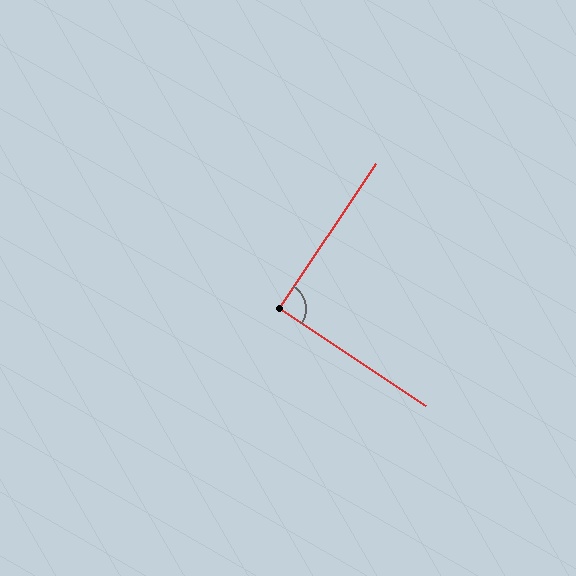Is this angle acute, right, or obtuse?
It is approximately a right angle.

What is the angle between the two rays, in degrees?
Approximately 90 degrees.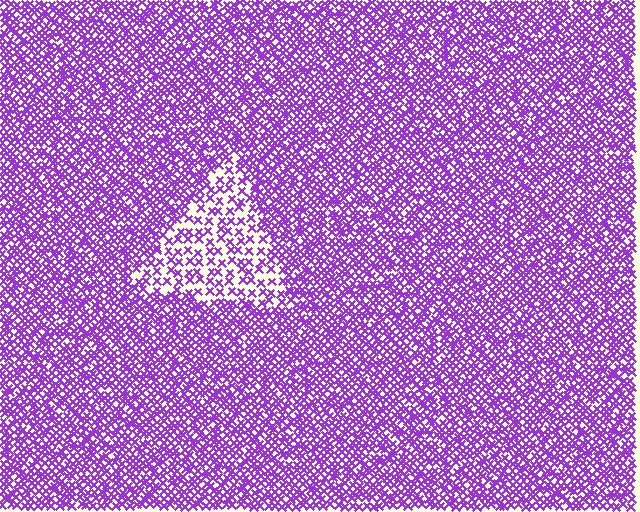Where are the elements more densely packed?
The elements are more densely packed outside the triangle boundary.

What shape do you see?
I see a triangle.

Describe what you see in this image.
The image contains small purple elements arranged at two different densities. A triangle-shaped region is visible where the elements are less densely packed than the surrounding area.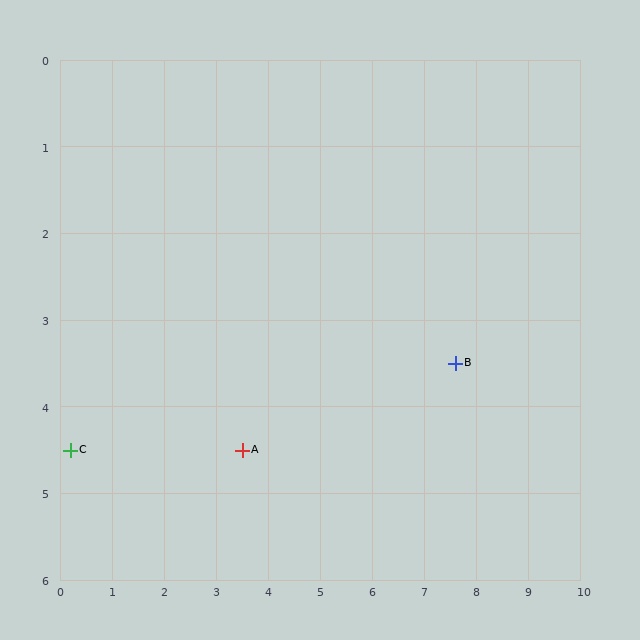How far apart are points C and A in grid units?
Points C and A are about 3.3 grid units apart.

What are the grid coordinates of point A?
Point A is at approximately (3.5, 4.5).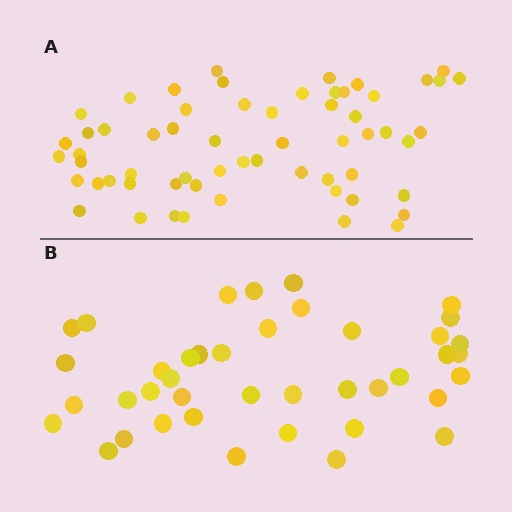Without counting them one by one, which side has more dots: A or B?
Region A (the top region) has more dots.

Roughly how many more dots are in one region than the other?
Region A has approximately 20 more dots than region B.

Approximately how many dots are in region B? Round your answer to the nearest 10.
About 40 dots. (The exact count is 41, which rounds to 40.)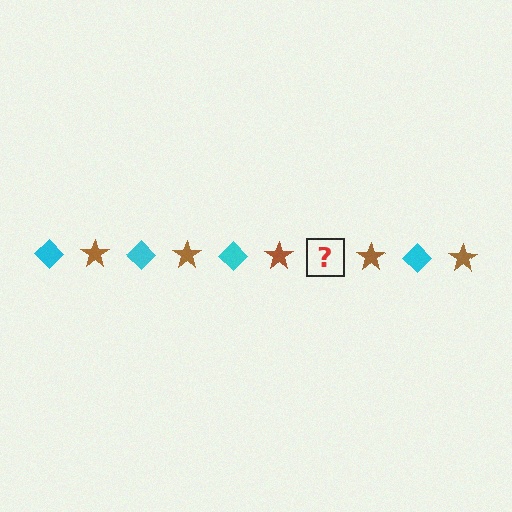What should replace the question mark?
The question mark should be replaced with a cyan diamond.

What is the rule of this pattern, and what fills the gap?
The rule is that the pattern alternates between cyan diamond and brown star. The gap should be filled with a cyan diamond.